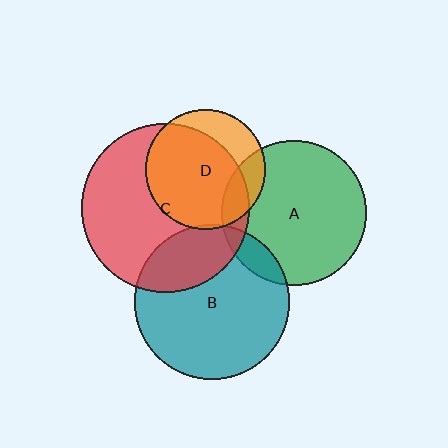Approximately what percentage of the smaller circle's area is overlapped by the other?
Approximately 10%.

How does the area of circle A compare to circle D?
Approximately 1.5 times.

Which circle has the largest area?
Circle C (red).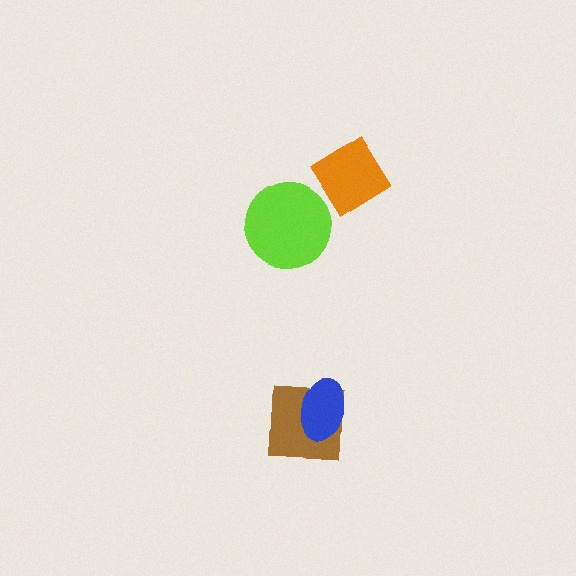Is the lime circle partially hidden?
No, no other shape covers it.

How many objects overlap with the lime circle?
0 objects overlap with the lime circle.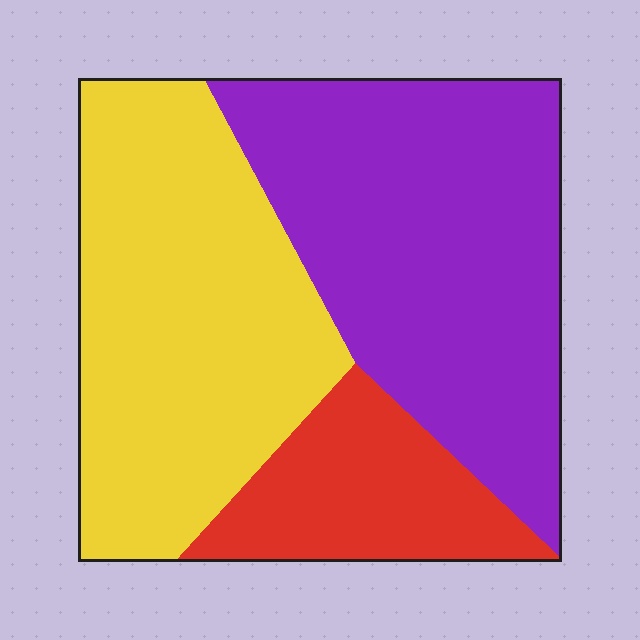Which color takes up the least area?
Red, at roughly 15%.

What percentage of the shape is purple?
Purple takes up between a quarter and a half of the shape.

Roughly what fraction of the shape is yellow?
Yellow takes up between a quarter and a half of the shape.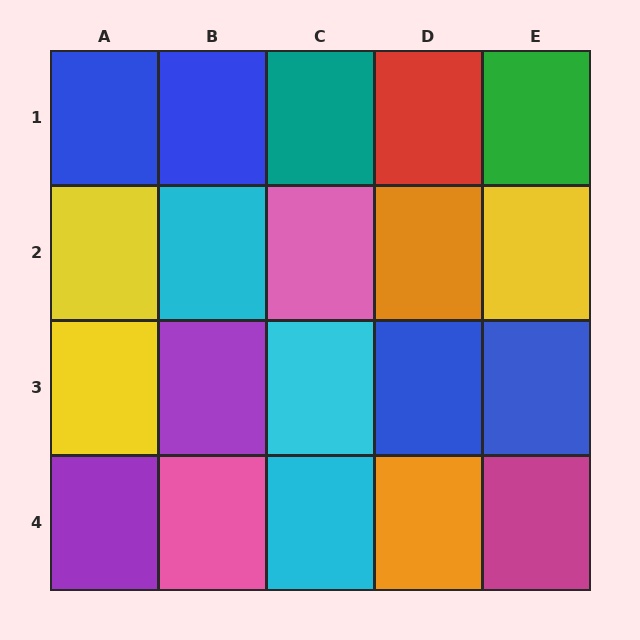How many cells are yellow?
3 cells are yellow.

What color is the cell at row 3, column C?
Cyan.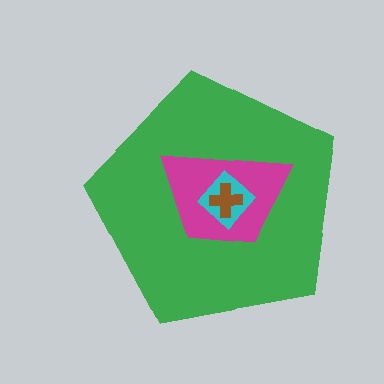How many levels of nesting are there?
4.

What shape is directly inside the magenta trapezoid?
The cyan diamond.